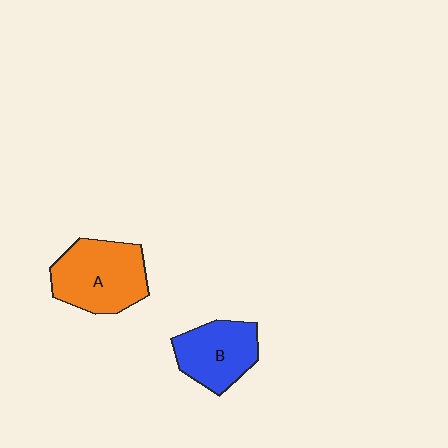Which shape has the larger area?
Shape A (orange).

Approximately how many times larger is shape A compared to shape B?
Approximately 1.3 times.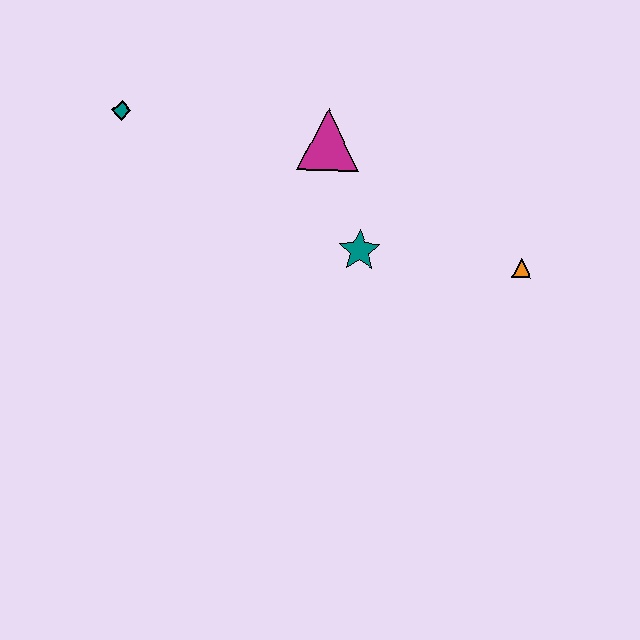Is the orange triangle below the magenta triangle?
Yes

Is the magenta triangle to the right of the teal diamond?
Yes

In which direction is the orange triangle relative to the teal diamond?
The orange triangle is to the right of the teal diamond.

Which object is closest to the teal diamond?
The magenta triangle is closest to the teal diamond.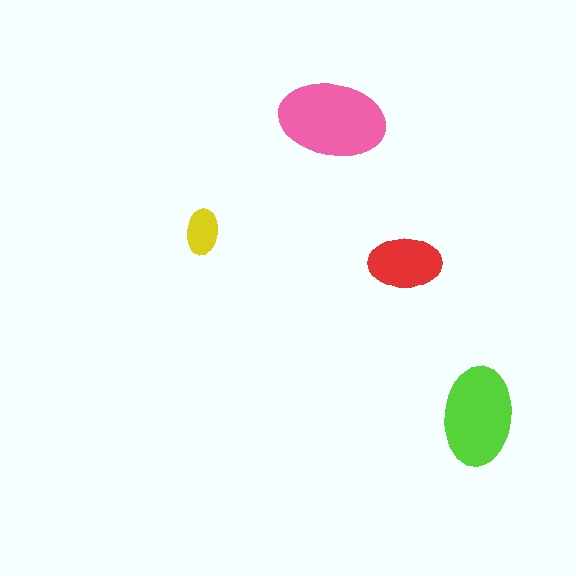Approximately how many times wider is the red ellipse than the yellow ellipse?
About 1.5 times wider.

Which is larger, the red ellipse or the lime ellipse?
The lime one.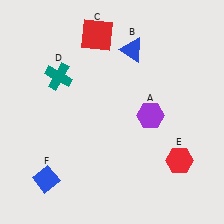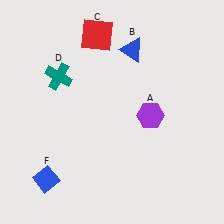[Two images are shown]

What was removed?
The red hexagon (E) was removed in Image 2.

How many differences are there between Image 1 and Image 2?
There is 1 difference between the two images.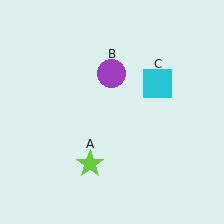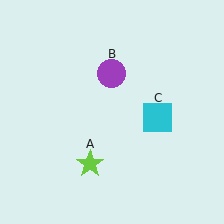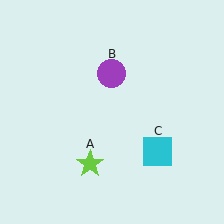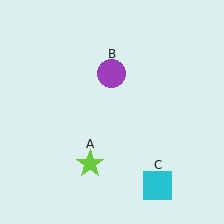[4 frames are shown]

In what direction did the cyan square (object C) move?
The cyan square (object C) moved down.